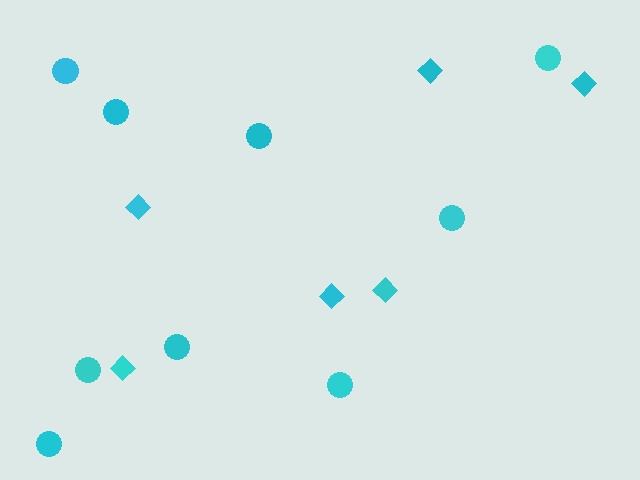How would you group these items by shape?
There are 2 groups: one group of circles (9) and one group of diamonds (6).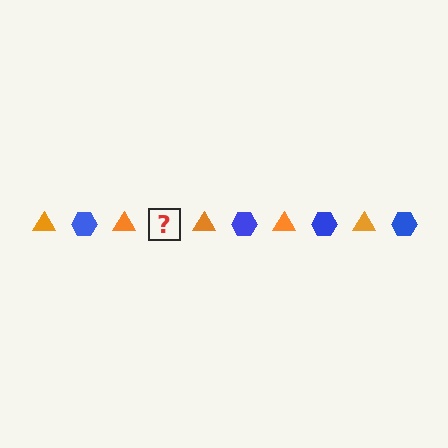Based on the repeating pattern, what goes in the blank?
The blank should be a blue hexagon.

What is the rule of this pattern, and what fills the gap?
The rule is that the pattern alternates between orange triangle and blue hexagon. The gap should be filled with a blue hexagon.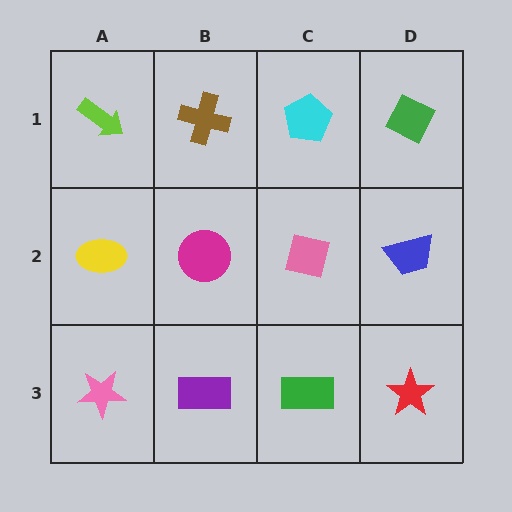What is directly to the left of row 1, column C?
A brown cross.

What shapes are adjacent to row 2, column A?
A lime arrow (row 1, column A), a pink star (row 3, column A), a magenta circle (row 2, column B).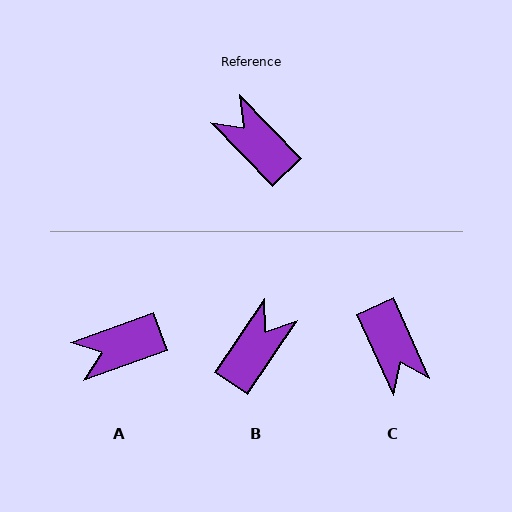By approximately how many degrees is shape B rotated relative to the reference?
Approximately 78 degrees clockwise.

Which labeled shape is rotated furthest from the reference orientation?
C, about 160 degrees away.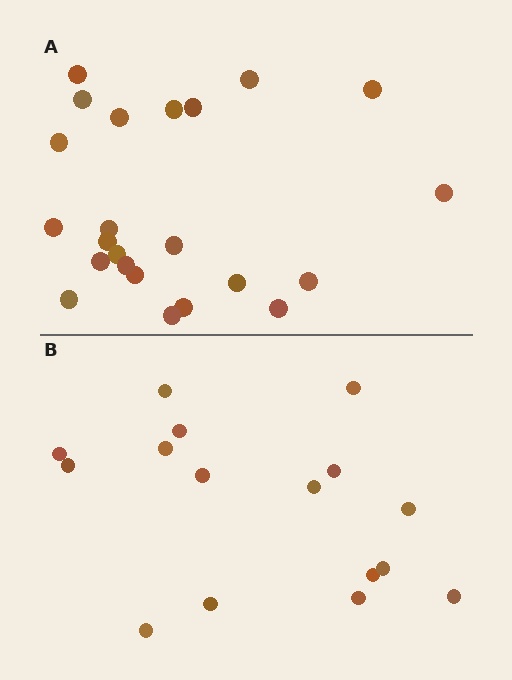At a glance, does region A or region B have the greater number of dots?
Region A (the top region) has more dots.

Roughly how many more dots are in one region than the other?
Region A has roughly 8 or so more dots than region B.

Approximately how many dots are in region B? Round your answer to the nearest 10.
About 20 dots. (The exact count is 16, which rounds to 20.)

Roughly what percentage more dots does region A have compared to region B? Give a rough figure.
About 45% more.